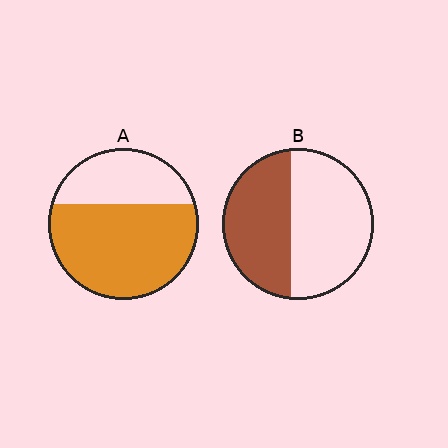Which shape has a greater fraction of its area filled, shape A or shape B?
Shape A.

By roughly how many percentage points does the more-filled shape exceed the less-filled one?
By roughly 20 percentage points (A over B).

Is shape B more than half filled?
No.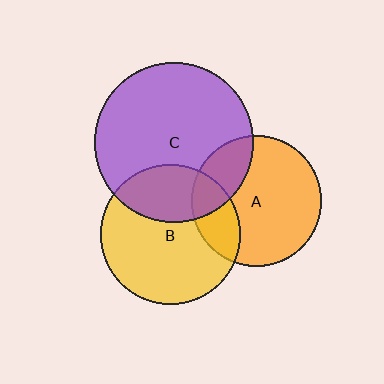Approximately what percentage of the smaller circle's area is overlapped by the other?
Approximately 20%.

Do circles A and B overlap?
Yes.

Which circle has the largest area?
Circle C (purple).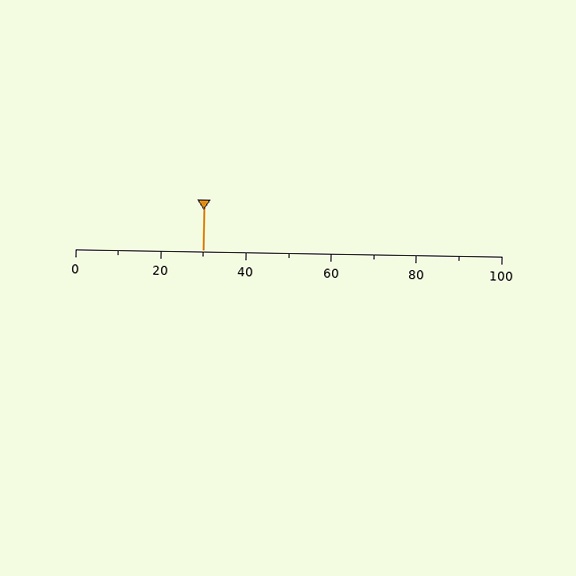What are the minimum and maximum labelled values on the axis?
The axis runs from 0 to 100.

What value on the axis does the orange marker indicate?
The marker indicates approximately 30.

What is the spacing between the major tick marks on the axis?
The major ticks are spaced 20 apart.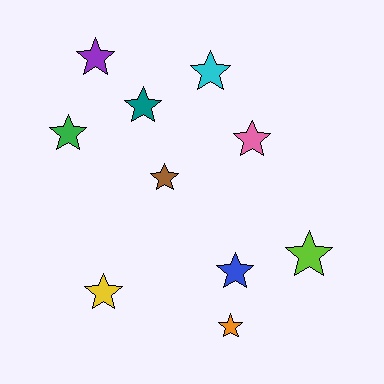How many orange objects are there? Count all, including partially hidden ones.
There is 1 orange object.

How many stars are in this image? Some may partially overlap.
There are 10 stars.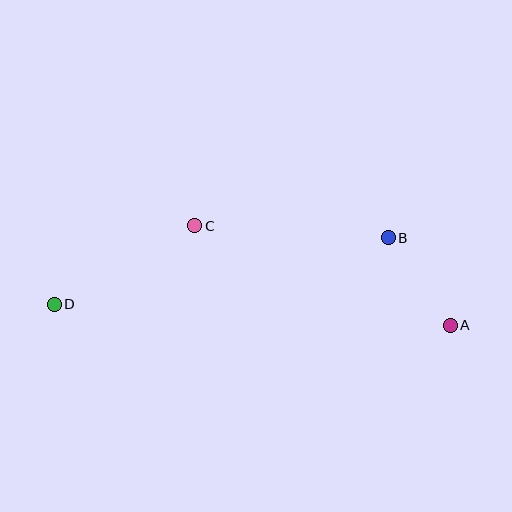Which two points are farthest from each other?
Points A and D are farthest from each other.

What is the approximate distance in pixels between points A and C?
The distance between A and C is approximately 274 pixels.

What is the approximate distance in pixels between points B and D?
The distance between B and D is approximately 340 pixels.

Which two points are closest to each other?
Points A and B are closest to each other.